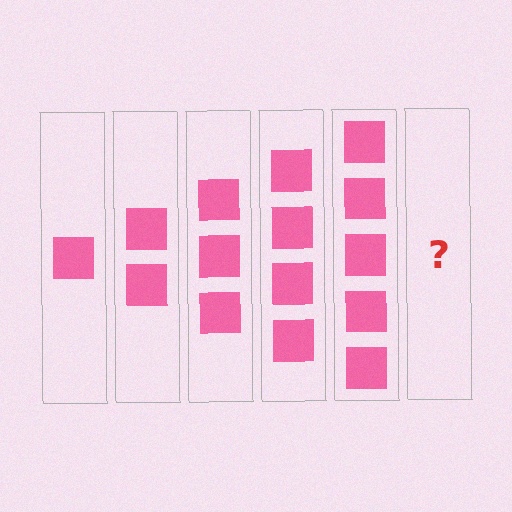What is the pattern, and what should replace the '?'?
The pattern is that each step adds one more square. The '?' should be 6 squares.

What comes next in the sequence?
The next element should be 6 squares.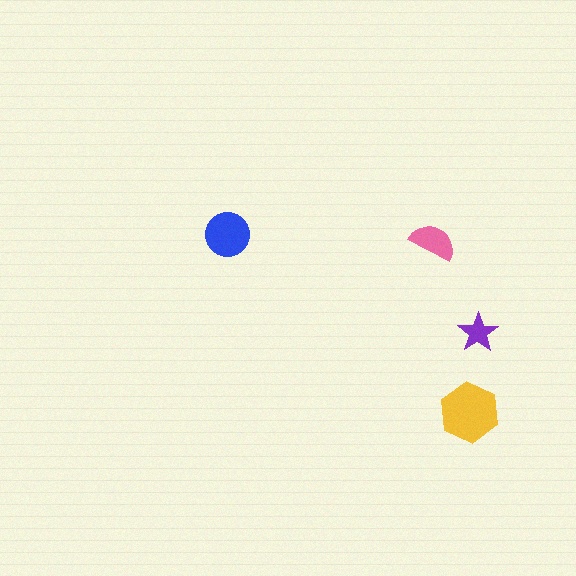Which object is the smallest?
The purple star.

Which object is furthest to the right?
The purple star is rightmost.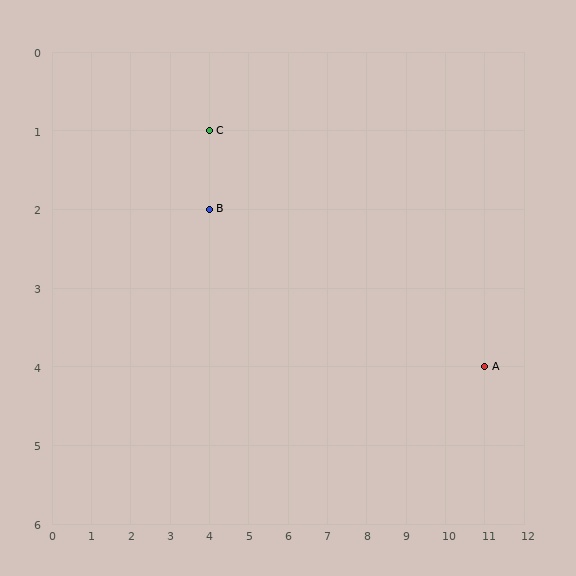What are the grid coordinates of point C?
Point C is at grid coordinates (4, 1).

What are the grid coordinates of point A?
Point A is at grid coordinates (11, 4).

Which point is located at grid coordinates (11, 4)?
Point A is at (11, 4).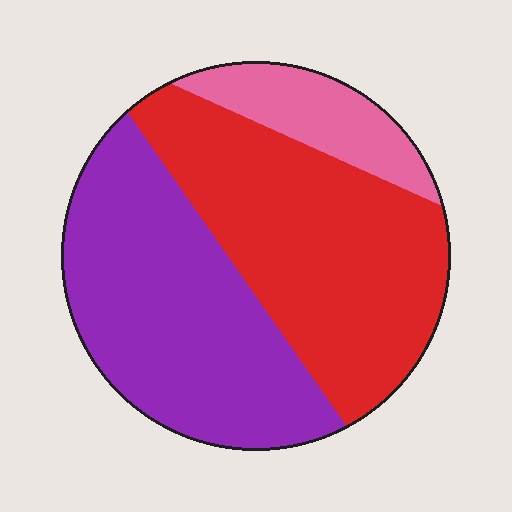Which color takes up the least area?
Pink, at roughly 15%.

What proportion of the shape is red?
Red covers about 45% of the shape.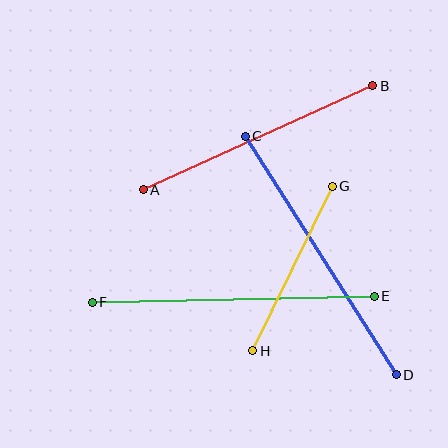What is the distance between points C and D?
The distance is approximately 282 pixels.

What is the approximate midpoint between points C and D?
The midpoint is at approximately (321, 256) pixels.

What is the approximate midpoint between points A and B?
The midpoint is at approximately (258, 138) pixels.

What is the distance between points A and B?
The distance is approximately 252 pixels.